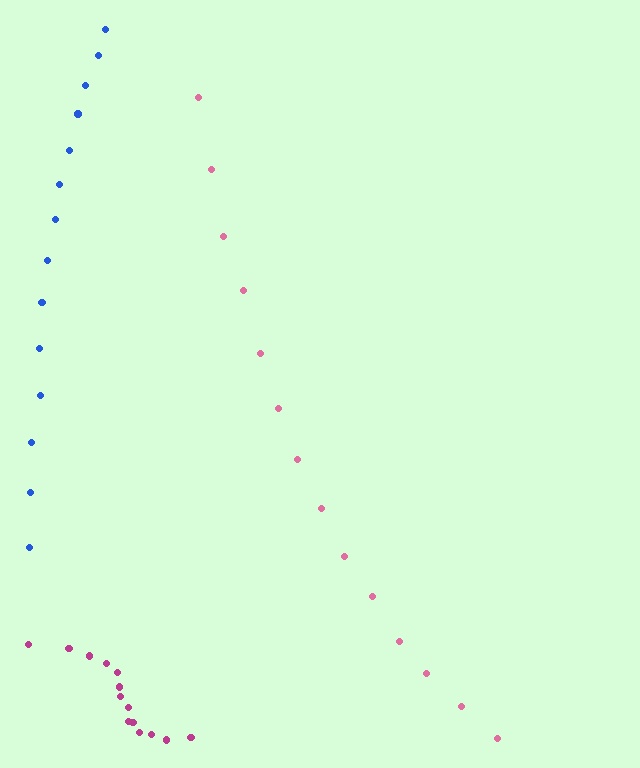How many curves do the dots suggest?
There are 3 distinct paths.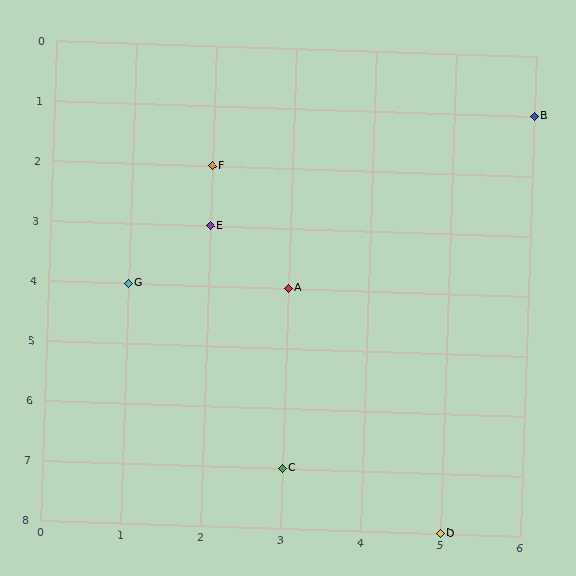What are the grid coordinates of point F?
Point F is at grid coordinates (2, 2).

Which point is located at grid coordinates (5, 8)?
Point D is at (5, 8).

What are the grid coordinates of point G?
Point G is at grid coordinates (1, 4).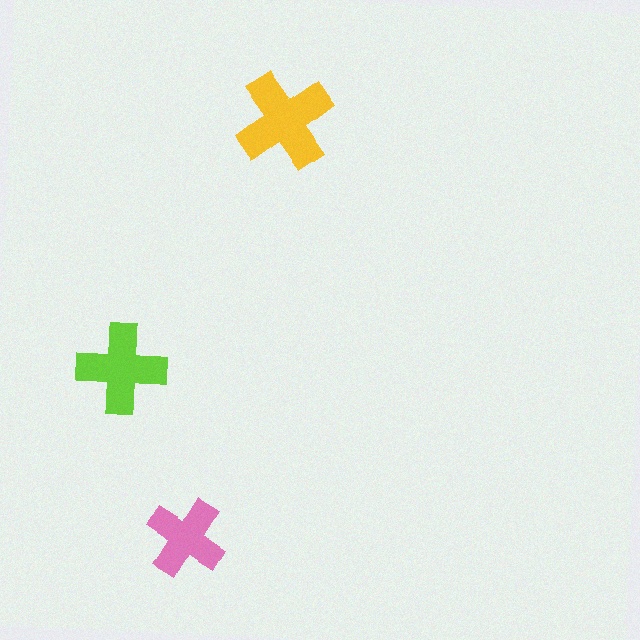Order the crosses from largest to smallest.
the yellow one, the lime one, the pink one.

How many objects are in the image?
There are 3 objects in the image.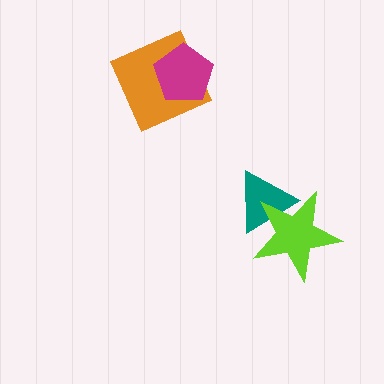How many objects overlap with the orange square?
1 object overlaps with the orange square.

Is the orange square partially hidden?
Yes, it is partially covered by another shape.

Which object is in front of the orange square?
The magenta pentagon is in front of the orange square.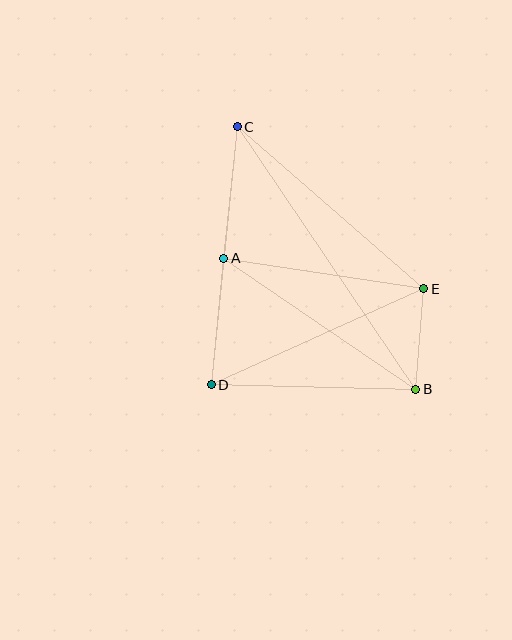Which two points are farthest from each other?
Points B and C are farthest from each other.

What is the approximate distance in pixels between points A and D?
The distance between A and D is approximately 127 pixels.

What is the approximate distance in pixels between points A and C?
The distance between A and C is approximately 132 pixels.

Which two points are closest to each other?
Points B and E are closest to each other.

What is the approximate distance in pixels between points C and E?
The distance between C and E is approximately 247 pixels.